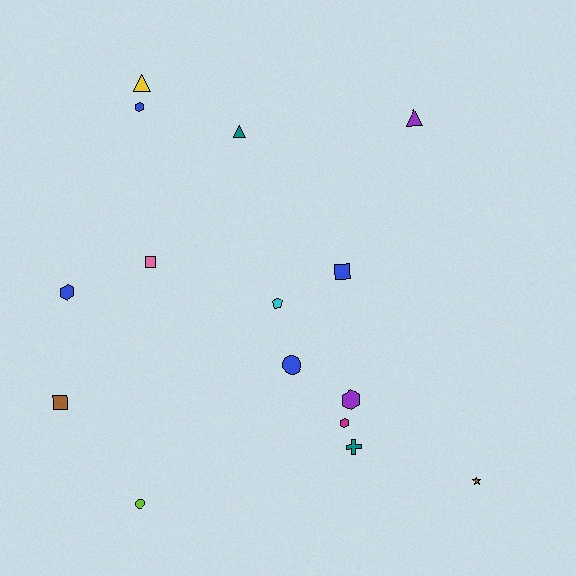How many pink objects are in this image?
There is 1 pink object.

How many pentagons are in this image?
There is 1 pentagon.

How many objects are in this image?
There are 15 objects.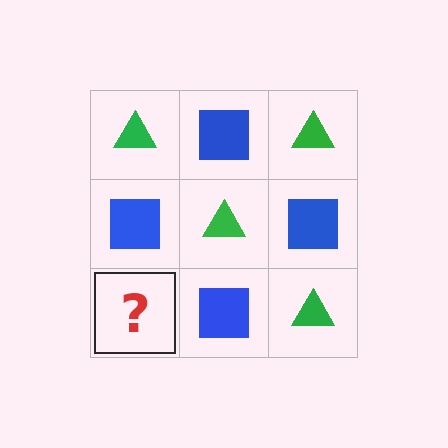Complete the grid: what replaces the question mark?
The question mark should be replaced with a green triangle.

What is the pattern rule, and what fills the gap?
The rule is that it alternates green triangle and blue square in a checkerboard pattern. The gap should be filled with a green triangle.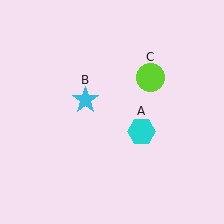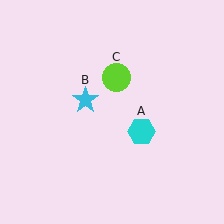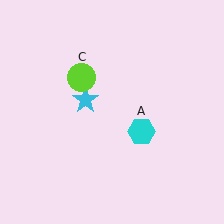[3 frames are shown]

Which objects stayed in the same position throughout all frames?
Cyan hexagon (object A) and cyan star (object B) remained stationary.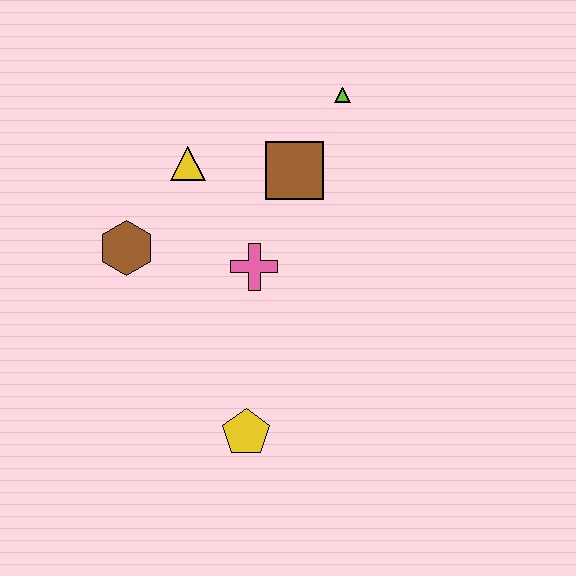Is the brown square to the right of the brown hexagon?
Yes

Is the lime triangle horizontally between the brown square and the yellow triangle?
No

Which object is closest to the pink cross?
The brown square is closest to the pink cross.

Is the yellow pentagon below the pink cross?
Yes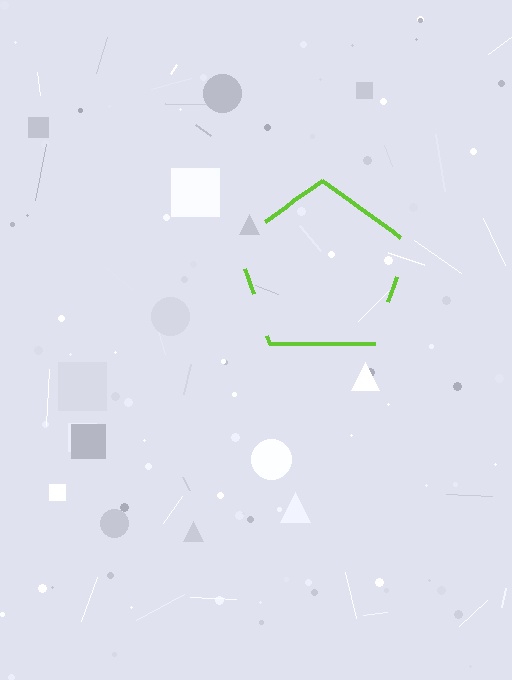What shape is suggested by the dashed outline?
The dashed outline suggests a pentagon.